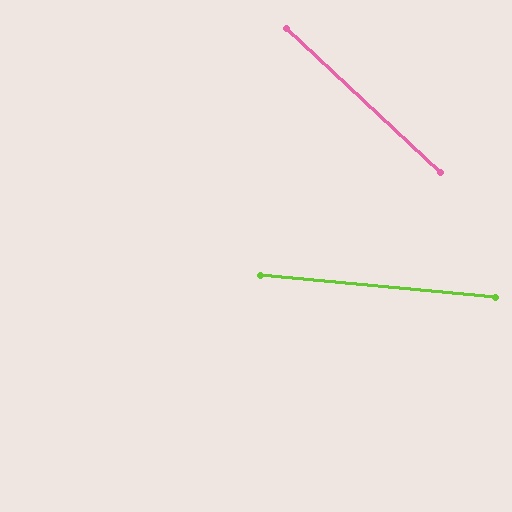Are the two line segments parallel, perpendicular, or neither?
Neither parallel nor perpendicular — they differ by about 38°.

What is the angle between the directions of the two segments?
Approximately 38 degrees.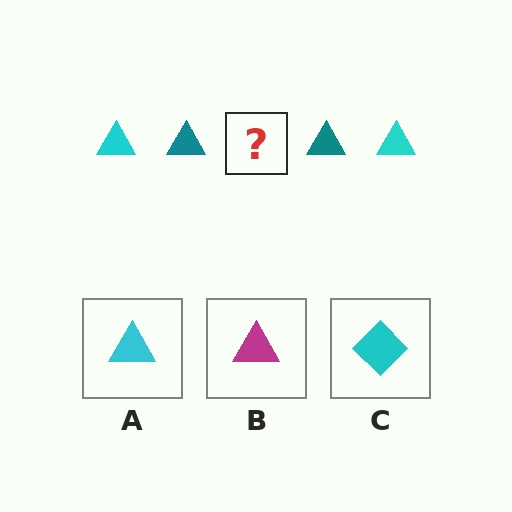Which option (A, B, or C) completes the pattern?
A.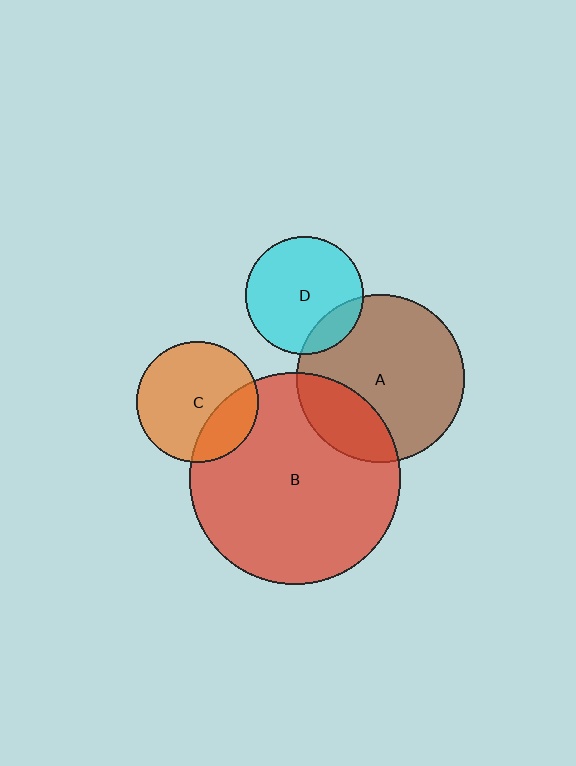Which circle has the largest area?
Circle B (red).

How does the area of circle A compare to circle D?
Approximately 2.0 times.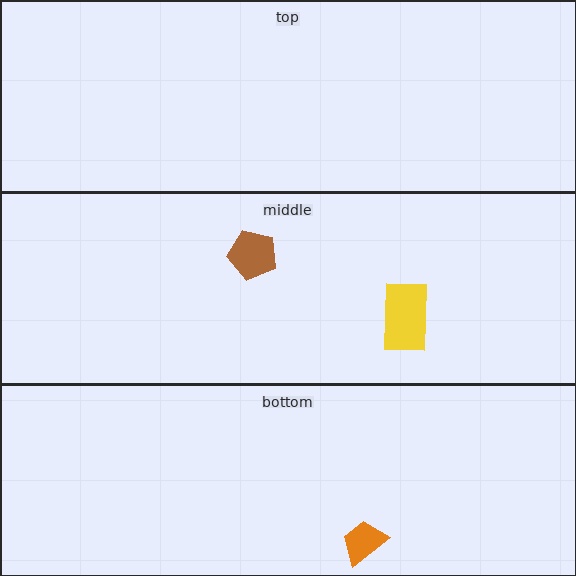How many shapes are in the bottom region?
1.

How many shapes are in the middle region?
2.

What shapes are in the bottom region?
The orange trapezoid.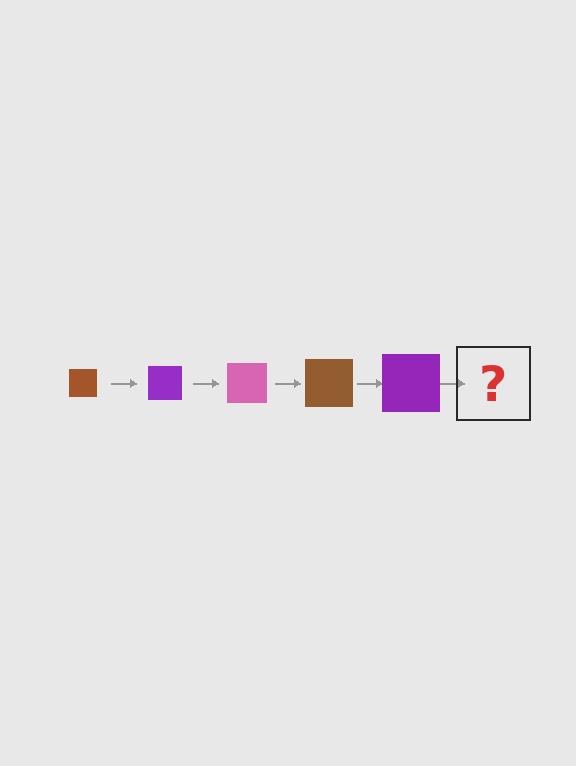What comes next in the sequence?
The next element should be a pink square, larger than the previous one.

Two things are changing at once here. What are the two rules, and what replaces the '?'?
The two rules are that the square grows larger each step and the color cycles through brown, purple, and pink. The '?' should be a pink square, larger than the previous one.